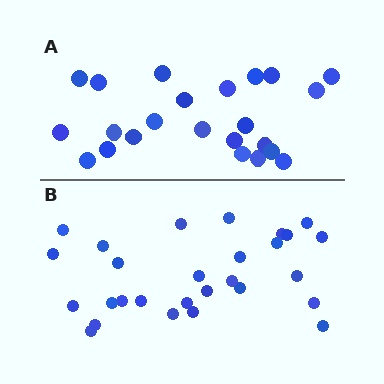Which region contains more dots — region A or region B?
Region B (the bottom region) has more dots.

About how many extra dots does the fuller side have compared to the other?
Region B has about 5 more dots than region A.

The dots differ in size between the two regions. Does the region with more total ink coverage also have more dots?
No. Region A has more total ink coverage because its dots are larger, but region B actually contains more individual dots. Total area can be misleading — the number of items is what matters here.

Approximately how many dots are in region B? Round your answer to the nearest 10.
About 30 dots. (The exact count is 28, which rounds to 30.)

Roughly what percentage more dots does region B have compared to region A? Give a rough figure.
About 20% more.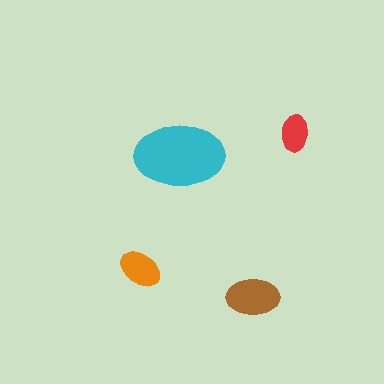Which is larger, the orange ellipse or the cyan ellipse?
The cyan one.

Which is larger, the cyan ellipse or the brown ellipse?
The cyan one.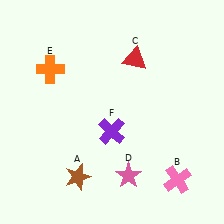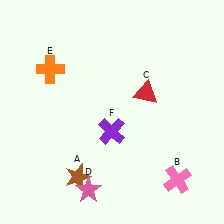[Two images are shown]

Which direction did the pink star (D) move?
The pink star (D) moved left.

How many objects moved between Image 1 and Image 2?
2 objects moved between the two images.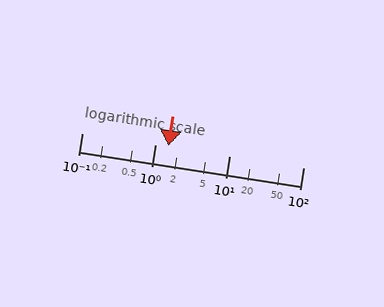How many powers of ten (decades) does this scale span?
The scale spans 3 decades, from 0.1 to 100.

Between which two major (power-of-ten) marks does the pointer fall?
The pointer is between 1 and 10.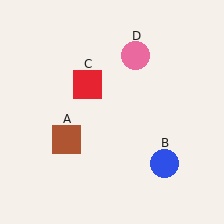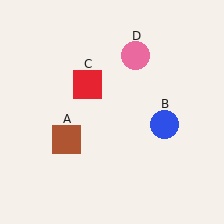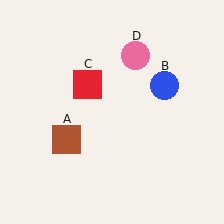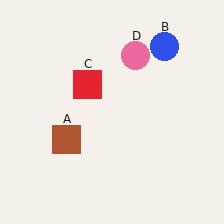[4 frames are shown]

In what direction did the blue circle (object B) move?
The blue circle (object B) moved up.